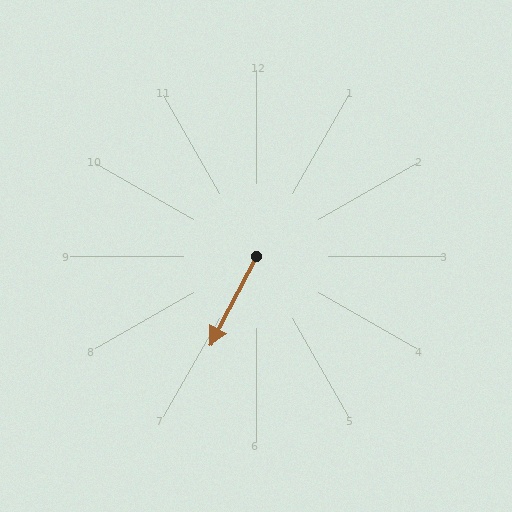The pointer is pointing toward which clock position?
Roughly 7 o'clock.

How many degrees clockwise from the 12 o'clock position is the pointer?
Approximately 207 degrees.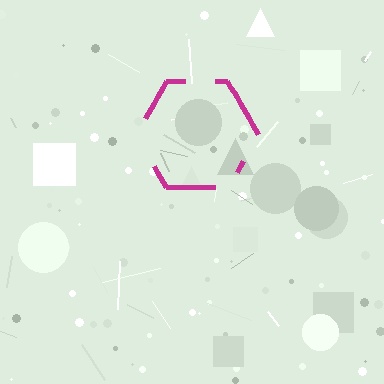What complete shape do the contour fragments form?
The contour fragments form a hexagon.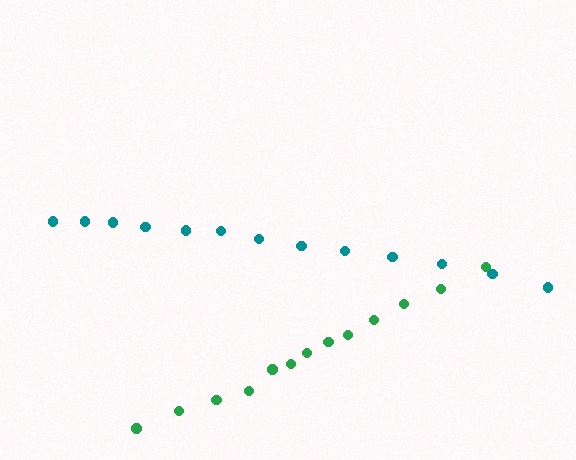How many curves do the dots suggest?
There are 2 distinct paths.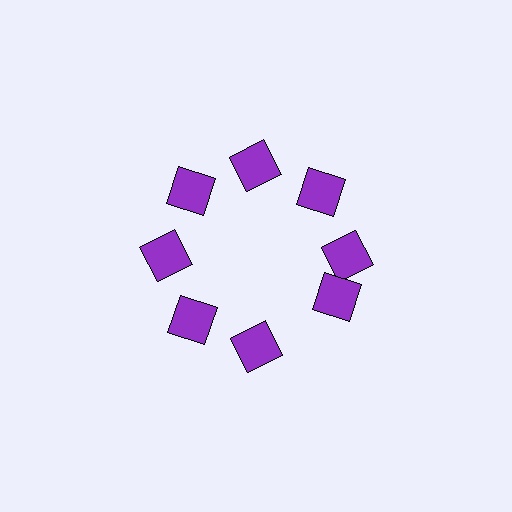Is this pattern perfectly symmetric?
No. The 8 purple squares are arranged in a ring, but one element near the 4 o'clock position is rotated out of alignment along the ring, breaking the 8-fold rotational symmetry.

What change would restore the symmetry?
The symmetry would be restored by rotating it back into even spacing with its neighbors so that all 8 squares sit at equal angles and equal distance from the center.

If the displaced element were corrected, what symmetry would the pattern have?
It would have 8-fold rotational symmetry — the pattern would map onto itself every 45 degrees.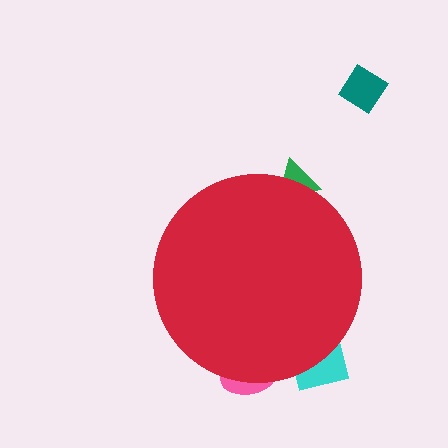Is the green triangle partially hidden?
Yes, the green triangle is partially hidden behind the red circle.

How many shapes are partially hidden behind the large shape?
3 shapes are partially hidden.